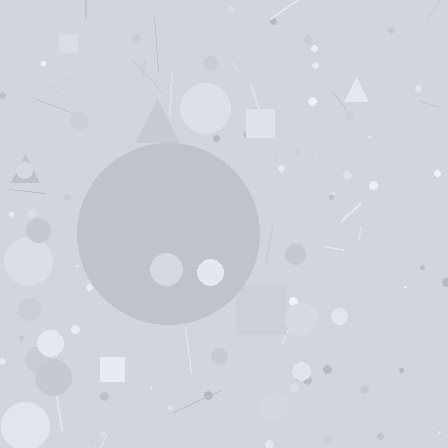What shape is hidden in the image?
A circle is hidden in the image.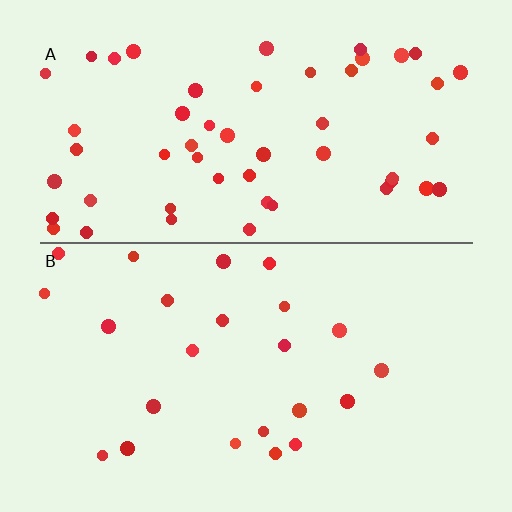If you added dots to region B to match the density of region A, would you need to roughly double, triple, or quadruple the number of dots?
Approximately double.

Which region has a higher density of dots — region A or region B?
A (the top).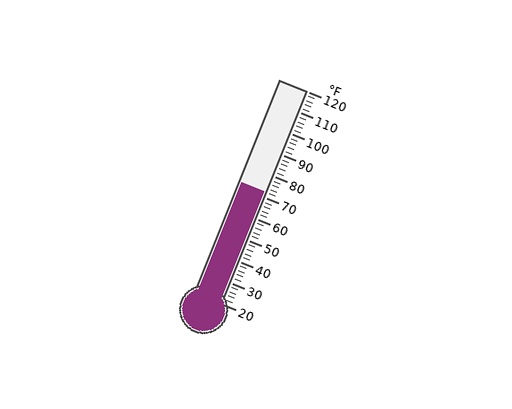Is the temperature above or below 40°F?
The temperature is above 40°F.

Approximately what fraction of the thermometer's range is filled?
The thermometer is filled to approximately 50% of its range.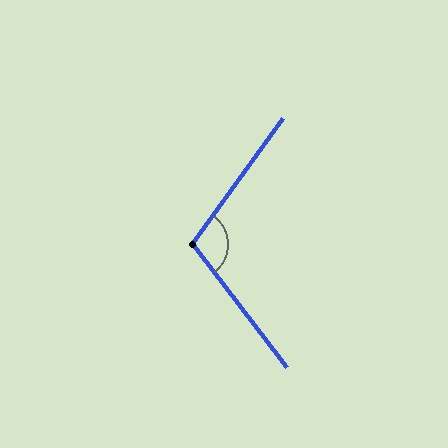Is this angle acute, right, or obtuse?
It is obtuse.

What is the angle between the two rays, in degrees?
Approximately 107 degrees.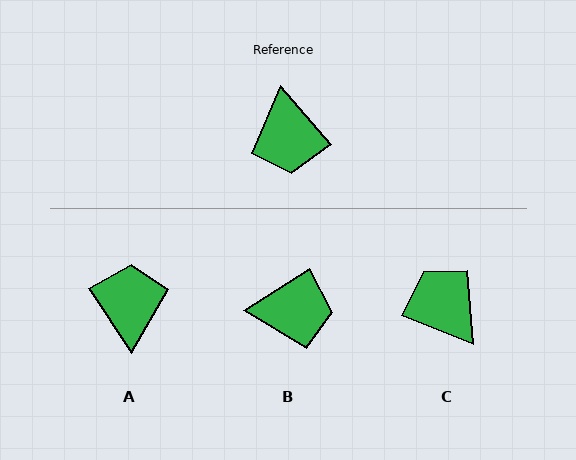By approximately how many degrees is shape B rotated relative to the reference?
Approximately 82 degrees counter-clockwise.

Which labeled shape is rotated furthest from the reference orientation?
A, about 173 degrees away.